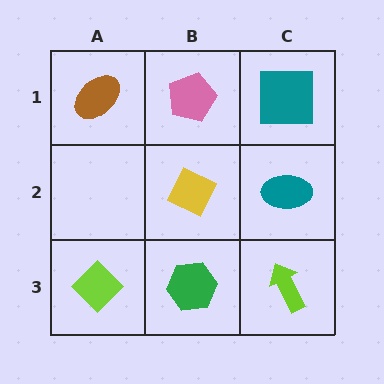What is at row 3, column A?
A lime diamond.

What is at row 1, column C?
A teal square.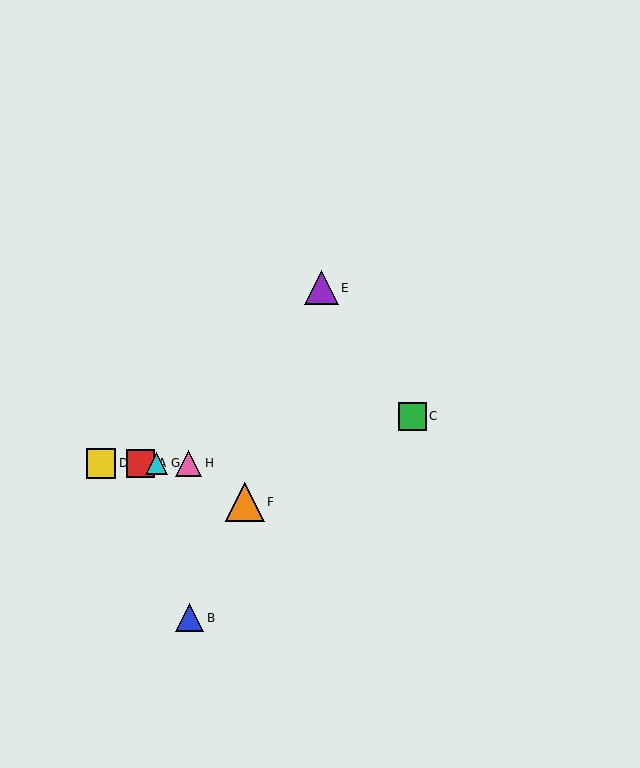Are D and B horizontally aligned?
No, D is at y≈463 and B is at y≈618.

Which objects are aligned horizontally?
Objects A, D, G, H are aligned horizontally.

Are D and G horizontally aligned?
Yes, both are at y≈463.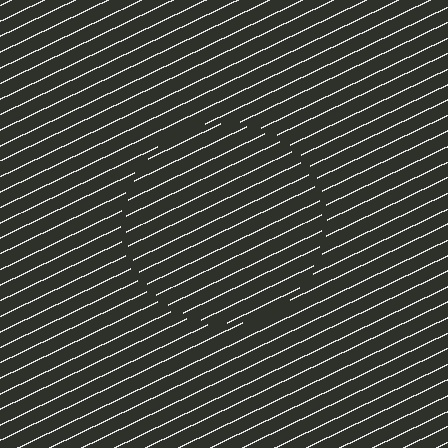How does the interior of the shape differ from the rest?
The interior of the shape contains the same grating, shifted by half a period — the contour is defined by the phase discontinuity where line-ends from the inner and outer gratings abut.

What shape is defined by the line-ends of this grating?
An illusory circle. The interior of the shape contains the same grating, shifted by half a period — the contour is defined by the phase discontinuity where line-ends from the inner and outer gratings abut.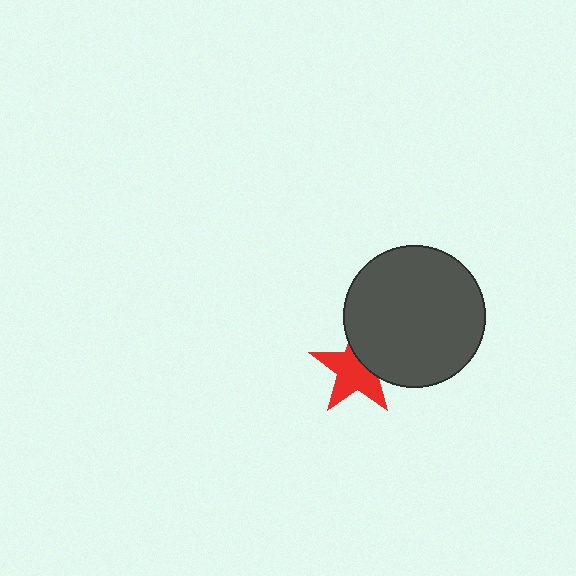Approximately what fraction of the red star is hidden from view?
Roughly 35% of the red star is hidden behind the dark gray circle.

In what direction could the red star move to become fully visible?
The red star could move toward the lower-left. That would shift it out from behind the dark gray circle entirely.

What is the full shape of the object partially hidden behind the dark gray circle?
The partially hidden object is a red star.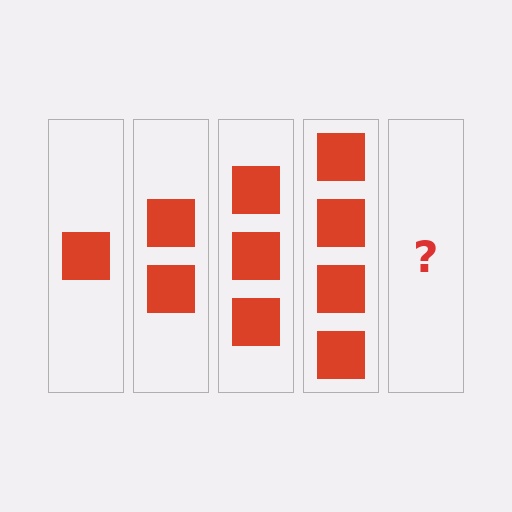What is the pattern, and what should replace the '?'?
The pattern is that each step adds one more square. The '?' should be 5 squares.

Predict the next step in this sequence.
The next step is 5 squares.